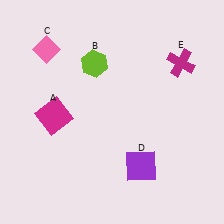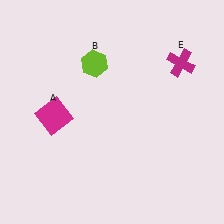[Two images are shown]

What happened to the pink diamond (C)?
The pink diamond (C) was removed in Image 2. It was in the top-left area of Image 1.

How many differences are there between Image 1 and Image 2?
There are 2 differences between the two images.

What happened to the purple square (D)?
The purple square (D) was removed in Image 2. It was in the bottom-right area of Image 1.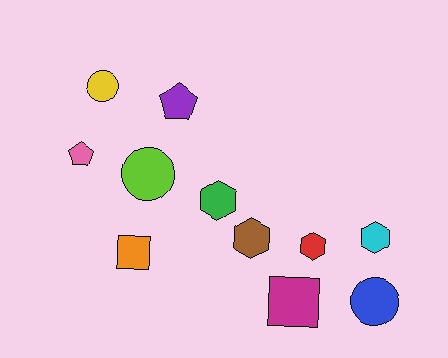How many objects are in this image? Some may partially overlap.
There are 11 objects.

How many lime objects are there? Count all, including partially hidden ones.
There is 1 lime object.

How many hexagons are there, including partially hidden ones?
There are 4 hexagons.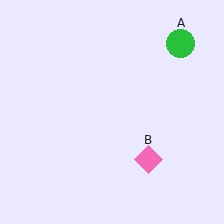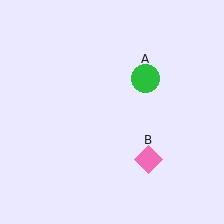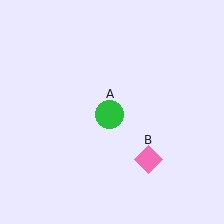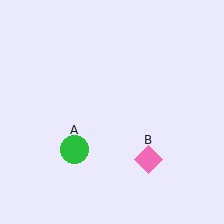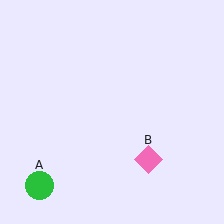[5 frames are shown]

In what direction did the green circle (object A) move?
The green circle (object A) moved down and to the left.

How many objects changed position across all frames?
1 object changed position: green circle (object A).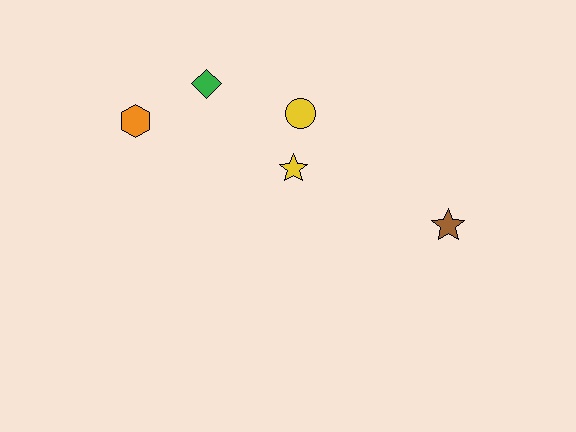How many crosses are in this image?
There are no crosses.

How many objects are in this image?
There are 5 objects.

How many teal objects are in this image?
There are no teal objects.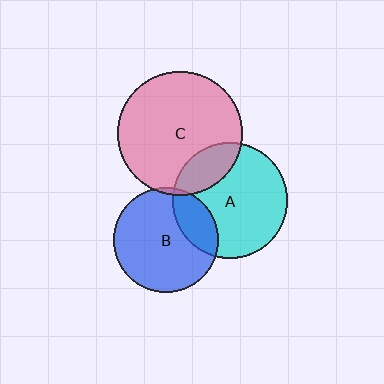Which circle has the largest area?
Circle C (pink).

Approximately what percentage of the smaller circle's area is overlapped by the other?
Approximately 20%.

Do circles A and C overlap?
Yes.